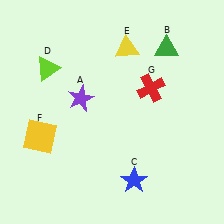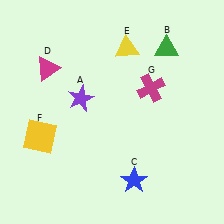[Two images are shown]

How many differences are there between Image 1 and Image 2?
There are 2 differences between the two images.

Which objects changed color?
D changed from lime to magenta. G changed from red to magenta.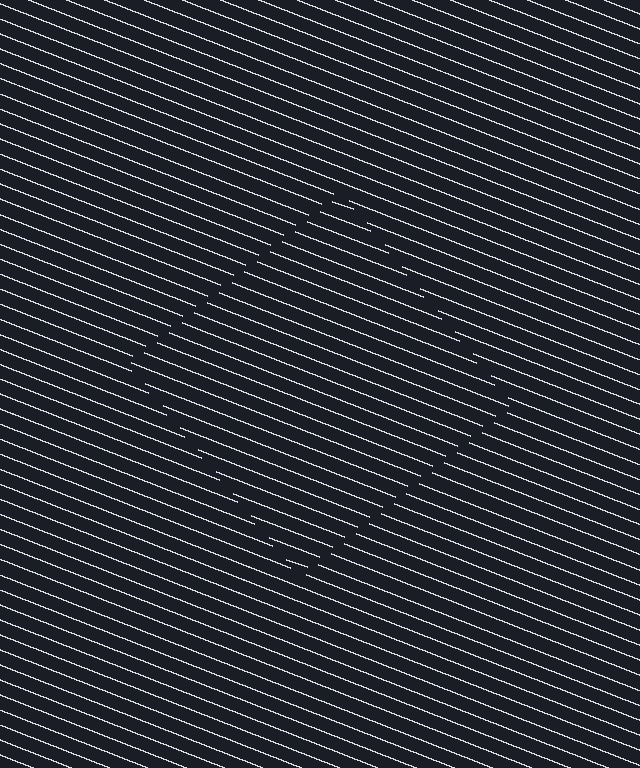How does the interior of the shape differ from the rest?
The interior of the shape contains the same grating, shifted by half a period — the contour is defined by the phase discontinuity where line-ends from the inner and outer gratings abut.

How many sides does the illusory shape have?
4 sides — the line-ends trace a square.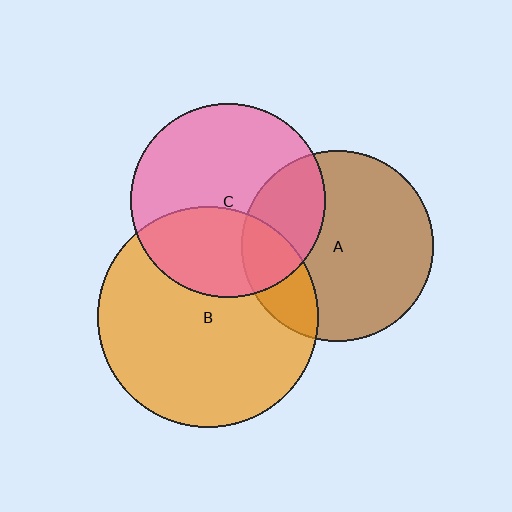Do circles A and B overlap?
Yes.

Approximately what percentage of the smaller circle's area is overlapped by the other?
Approximately 20%.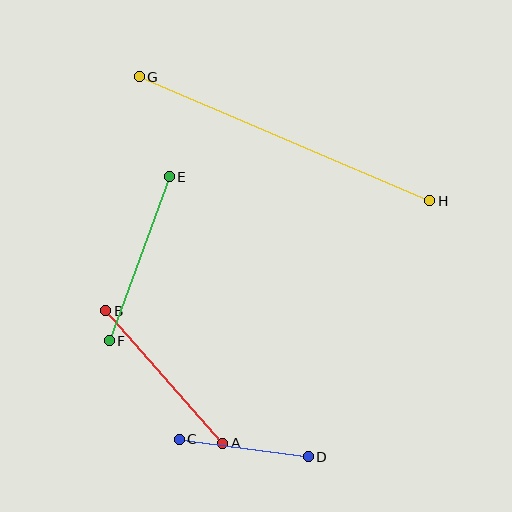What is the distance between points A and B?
The distance is approximately 177 pixels.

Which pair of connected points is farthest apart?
Points G and H are farthest apart.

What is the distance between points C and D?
The distance is approximately 130 pixels.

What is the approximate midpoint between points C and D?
The midpoint is at approximately (244, 448) pixels.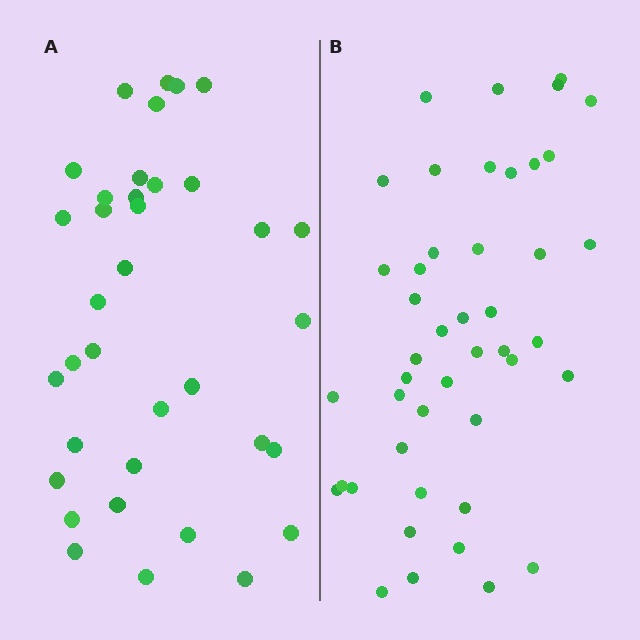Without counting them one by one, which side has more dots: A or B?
Region B (the right region) has more dots.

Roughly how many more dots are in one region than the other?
Region B has roughly 8 or so more dots than region A.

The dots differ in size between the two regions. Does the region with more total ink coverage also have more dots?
No. Region A has more total ink coverage because its dots are larger, but region B actually contains more individual dots. Total area can be misleading — the number of items is what matters here.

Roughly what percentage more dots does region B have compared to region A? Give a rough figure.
About 25% more.